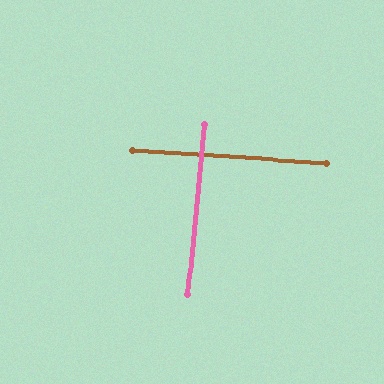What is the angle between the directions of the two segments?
Approximately 88 degrees.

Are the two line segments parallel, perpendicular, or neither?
Perpendicular — they meet at approximately 88°.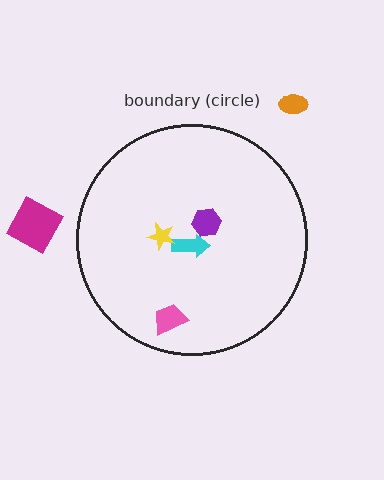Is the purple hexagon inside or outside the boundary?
Inside.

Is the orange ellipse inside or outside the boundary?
Outside.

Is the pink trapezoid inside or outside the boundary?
Inside.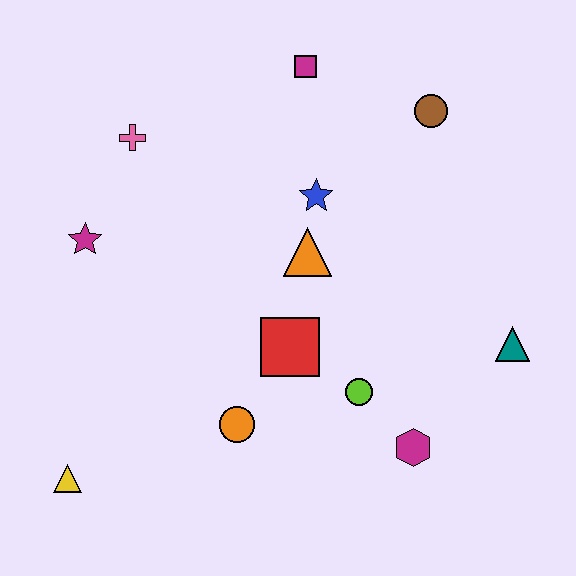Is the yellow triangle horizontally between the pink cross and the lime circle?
No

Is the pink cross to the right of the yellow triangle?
Yes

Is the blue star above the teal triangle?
Yes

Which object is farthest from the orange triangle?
The yellow triangle is farthest from the orange triangle.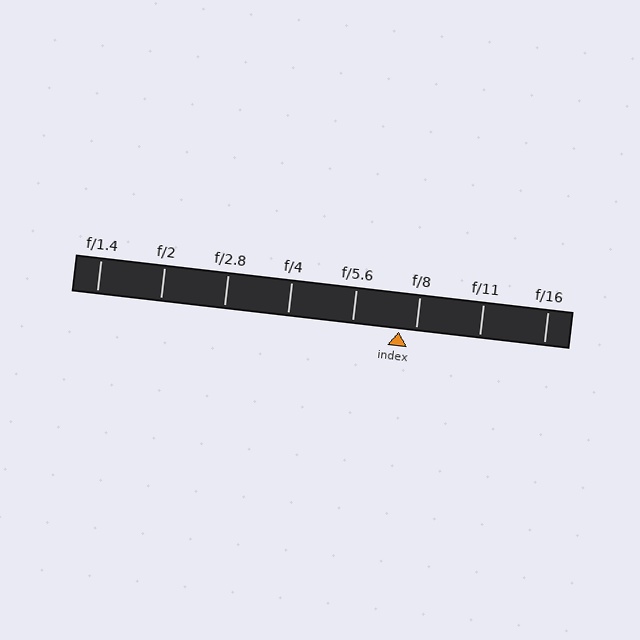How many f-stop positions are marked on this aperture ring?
There are 8 f-stop positions marked.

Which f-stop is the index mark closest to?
The index mark is closest to f/8.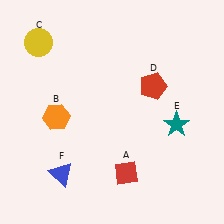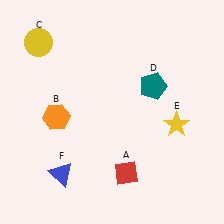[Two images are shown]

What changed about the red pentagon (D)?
In Image 1, D is red. In Image 2, it changed to teal.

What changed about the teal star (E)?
In Image 1, E is teal. In Image 2, it changed to yellow.